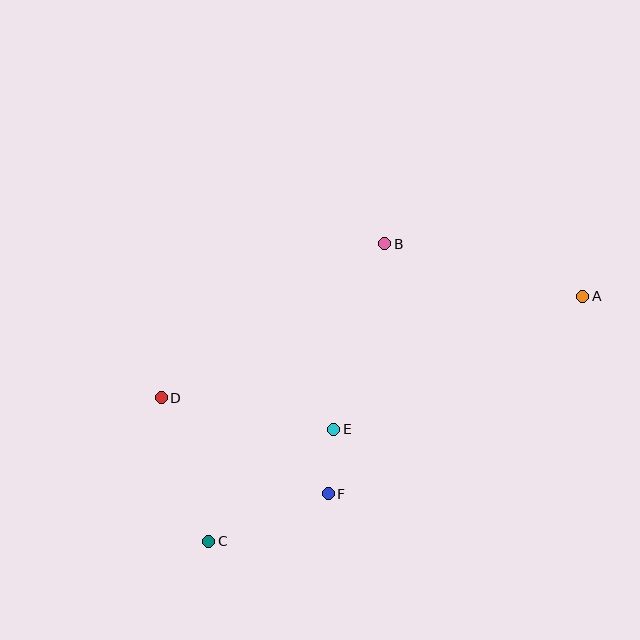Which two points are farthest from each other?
Points A and C are farthest from each other.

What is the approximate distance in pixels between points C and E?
The distance between C and E is approximately 168 pixels.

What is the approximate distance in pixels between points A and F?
The distance between A and F is approximately 322 pixels.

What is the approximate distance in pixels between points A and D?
The distance between A and D is approximately 433 pixels.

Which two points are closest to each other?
Points E and F are closest to each other.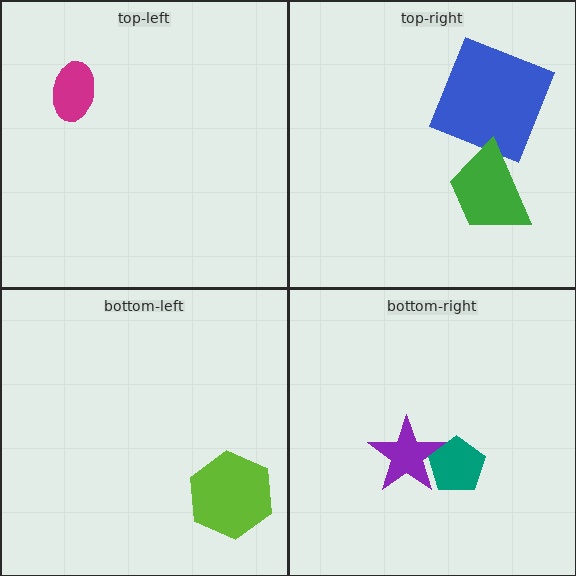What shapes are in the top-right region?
The blue square, the green trapezoid.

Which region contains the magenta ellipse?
The top-left region.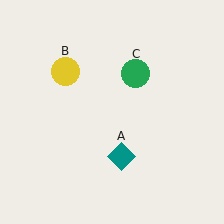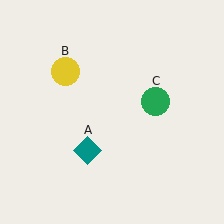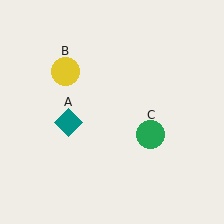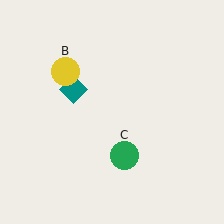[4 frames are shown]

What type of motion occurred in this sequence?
The teal diamond (object A), green circle (object C) rotated clockwise around the center of the scene.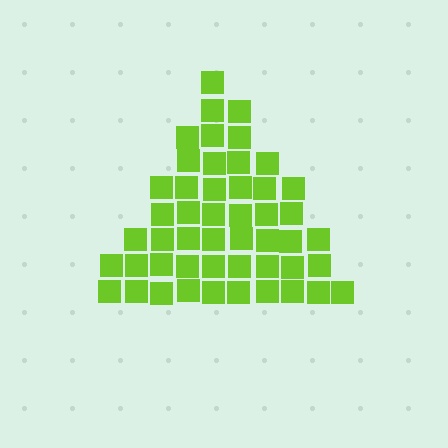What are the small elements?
The small elements are squares.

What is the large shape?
The large shape is a triangle.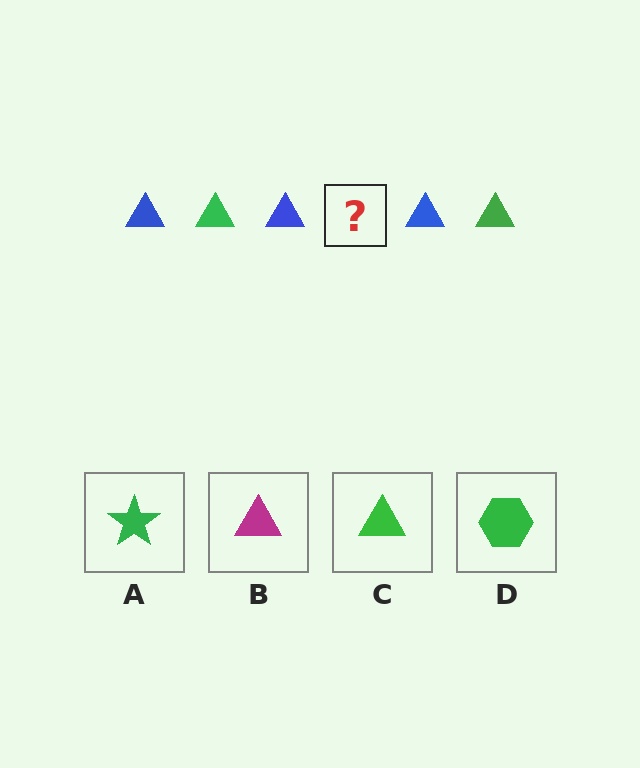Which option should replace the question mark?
Option C.